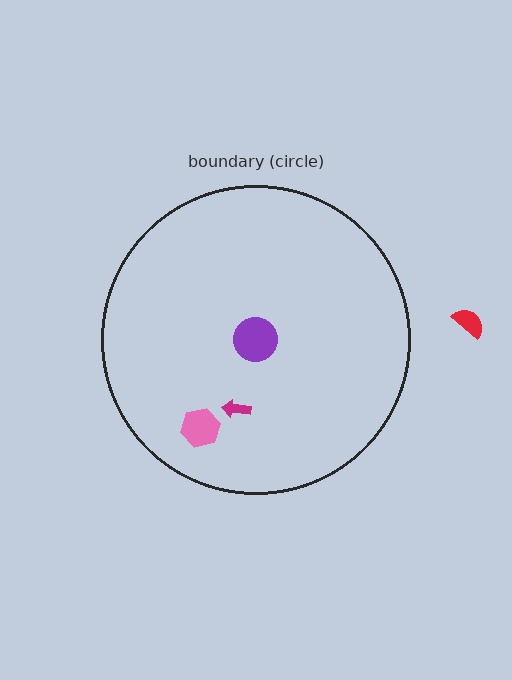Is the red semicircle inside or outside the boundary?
Outside.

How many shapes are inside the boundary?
3 inside, 1 outside.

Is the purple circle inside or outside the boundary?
Inside.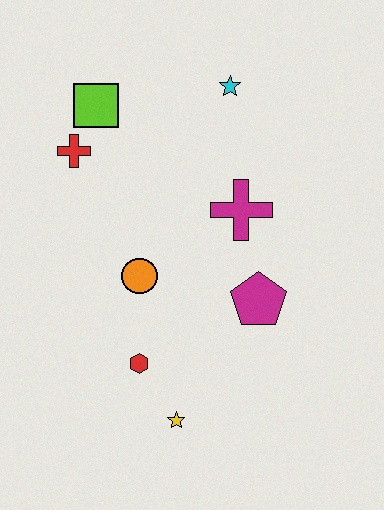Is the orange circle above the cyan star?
No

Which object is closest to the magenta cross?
The magenta pentagon is closest to the magenta cross.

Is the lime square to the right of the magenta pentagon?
No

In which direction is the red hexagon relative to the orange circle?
The red hexagon is below the orange circle.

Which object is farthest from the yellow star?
The cyan star is farthest from the yellow star.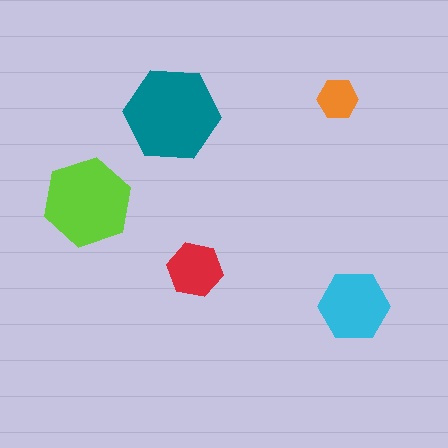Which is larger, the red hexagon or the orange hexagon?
The red one.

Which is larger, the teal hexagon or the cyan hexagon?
The teal one.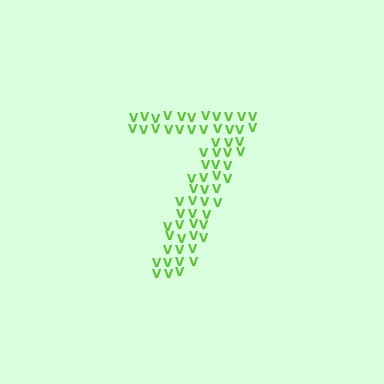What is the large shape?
The large shape is the digit 7.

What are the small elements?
The small elements are letter V's.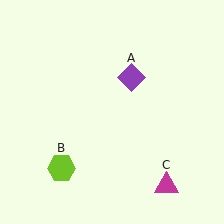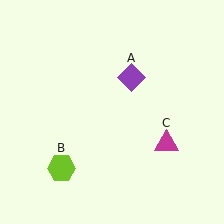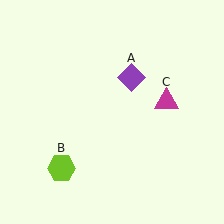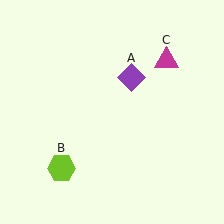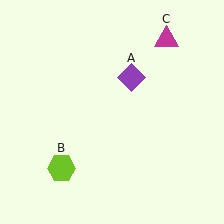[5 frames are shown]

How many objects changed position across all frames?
1 object changed position: magenta triangle (object C).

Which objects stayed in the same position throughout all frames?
Purple diamond (object A) and lime hexagon (object B) remained stationary.